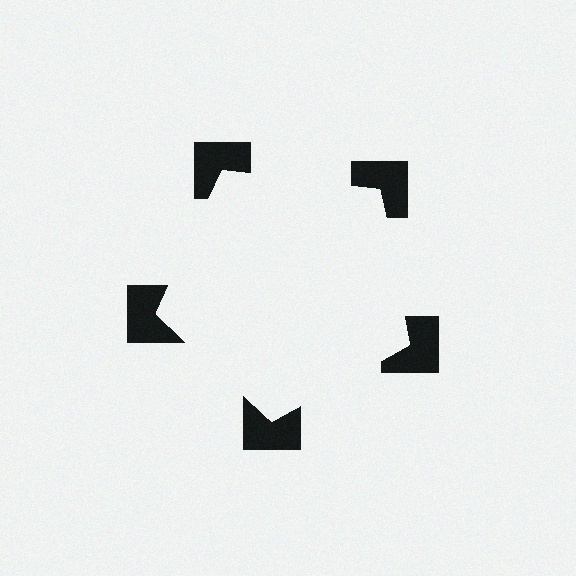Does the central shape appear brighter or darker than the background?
It typically appears slightly brighter than the background, even though no actual brightness change is drawn.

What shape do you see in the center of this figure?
An illusory pentagon — its edges are inferred from the aligned wedge cuts in the notched squares, not physically drawn.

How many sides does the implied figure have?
5 sides.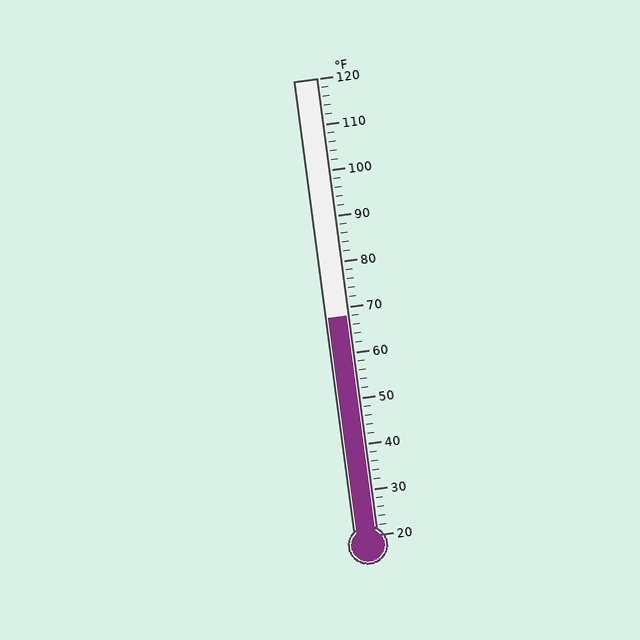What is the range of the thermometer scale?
The thermometer scale ranges from 20°F to 120°F.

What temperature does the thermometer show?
The thermometer shows approximately 68°F.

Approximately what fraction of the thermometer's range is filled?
The thermometer is filled to approximately 50% of its range.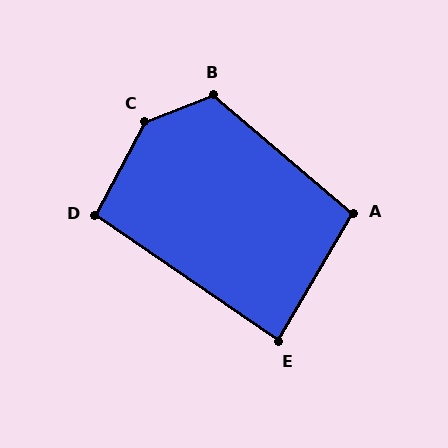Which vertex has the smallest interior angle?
E, at approximately 86 degrees.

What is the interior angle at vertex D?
Approximately 96 degrees (obtuse).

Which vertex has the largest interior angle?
C, at approximately 139 degrees.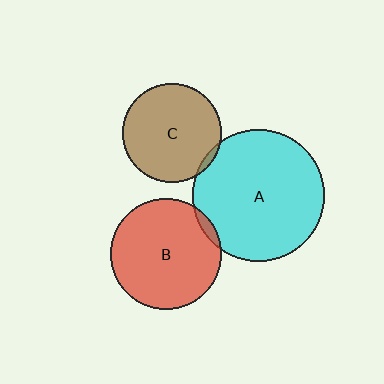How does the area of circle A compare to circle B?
Approximately 1.4 times.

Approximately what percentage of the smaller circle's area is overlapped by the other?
Approximately 5%.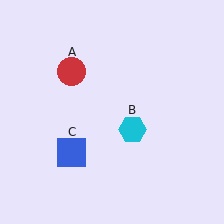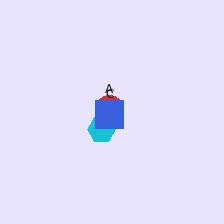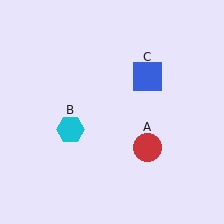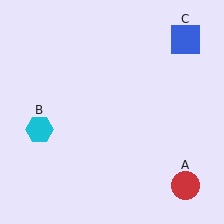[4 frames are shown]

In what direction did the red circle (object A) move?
The red circle (object A) moved down and to the right.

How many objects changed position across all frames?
3 objects changed position: red circle (object A), cyan hexagon (object B), blue square (object C).